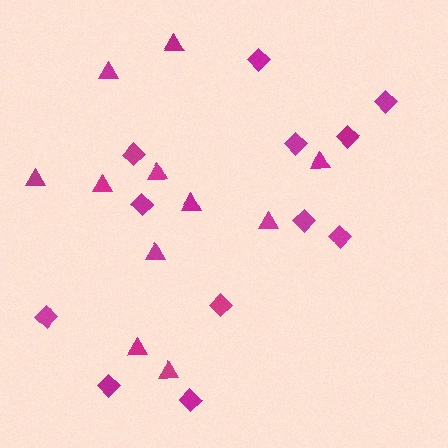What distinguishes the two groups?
There are 2 groups: one group of triangles (11) and one group of diamonds (12).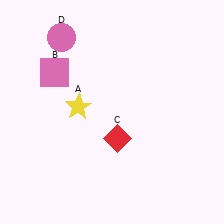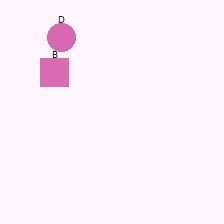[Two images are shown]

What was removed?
The red diamond (C), the yellow star (A) were removed in Image 2.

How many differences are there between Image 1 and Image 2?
There are 2 differences between the two images.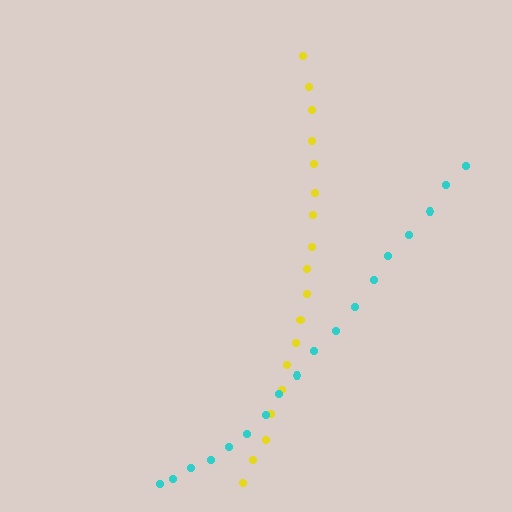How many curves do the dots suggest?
There are 2 distinct paths.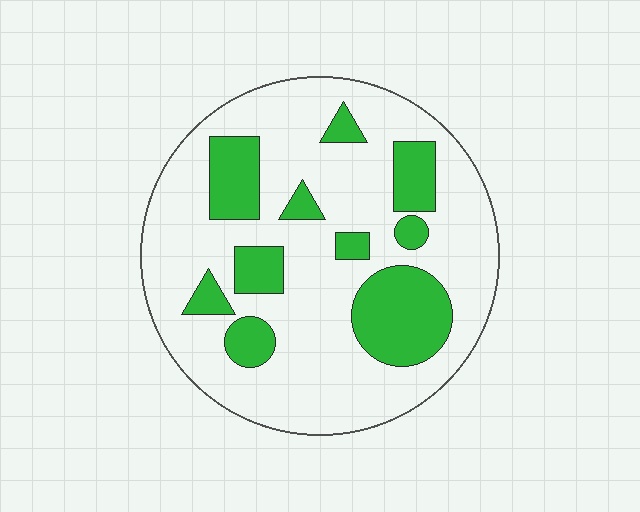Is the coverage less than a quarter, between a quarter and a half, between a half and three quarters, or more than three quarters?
Less than a quarter.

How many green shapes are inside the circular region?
10.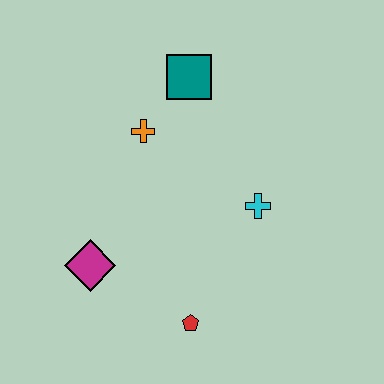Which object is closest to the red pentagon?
The magenta diamond is closest to the red pentagon.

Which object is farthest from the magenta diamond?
The teal square is farthest from the magenta diamond.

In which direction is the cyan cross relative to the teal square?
The cyan cross is below the teal square.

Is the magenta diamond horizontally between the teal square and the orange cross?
No